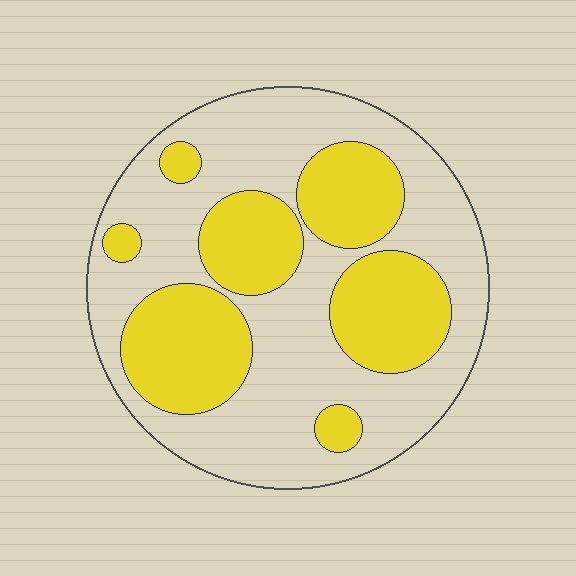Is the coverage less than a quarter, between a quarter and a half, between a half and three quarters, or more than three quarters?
Between a quarter and a half.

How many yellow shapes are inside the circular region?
7.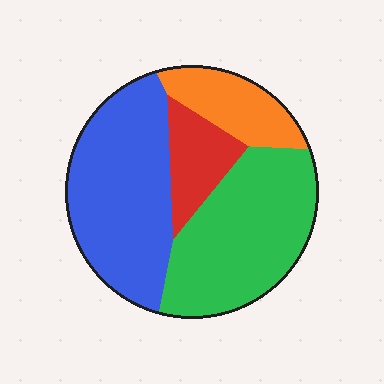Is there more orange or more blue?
Blue.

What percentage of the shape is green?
Green takes up about three eighths (3/8) of the shape.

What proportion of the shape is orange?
Orange takes up about one eighth (1/8) of the shape.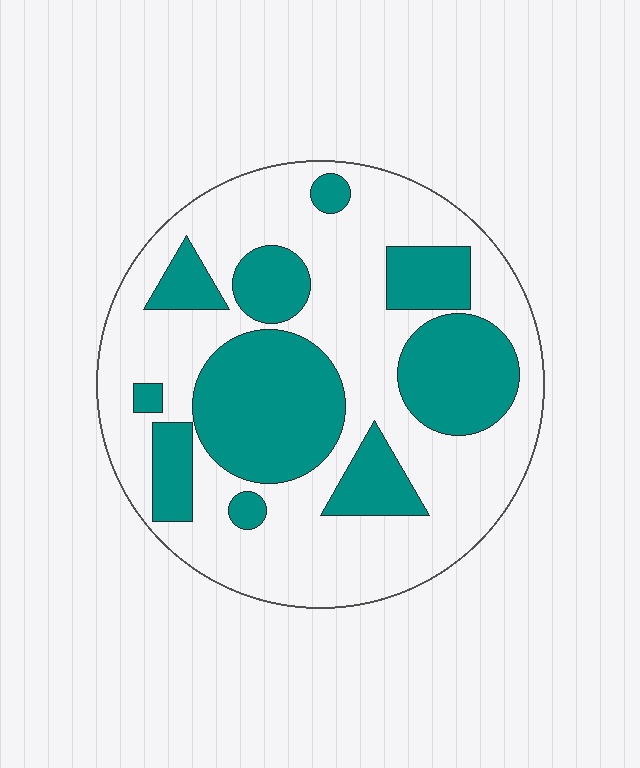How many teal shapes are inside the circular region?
10.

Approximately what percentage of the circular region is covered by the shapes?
Approximately 35%.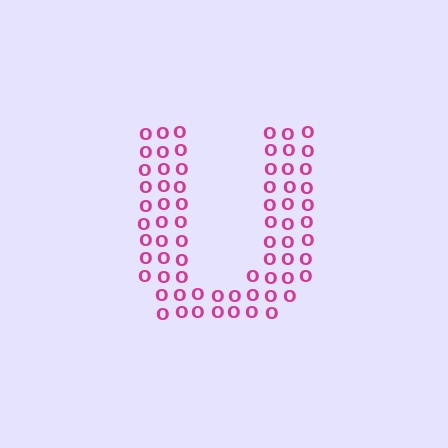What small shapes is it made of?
It is made of small letter O's.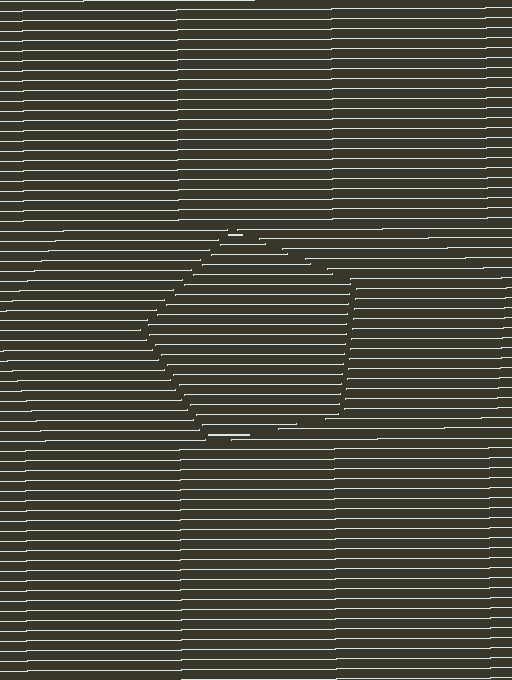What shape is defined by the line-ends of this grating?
An illusory pentagon. The interior of the shape contains the same grating, shifted by half a period — the contour is defined by the phase discontinuity where line-ends from the inner and outer gratings abut.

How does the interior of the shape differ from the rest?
The interior of the shape contains the same grating, shifted by half a period — the contour is defined by the phase discontinuity where line-ends from the inner and outer gratings abut.